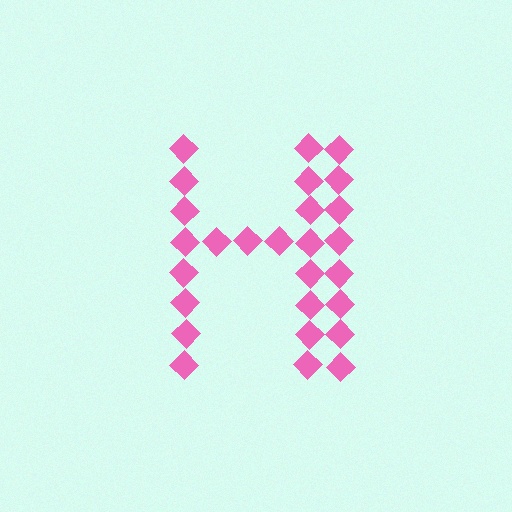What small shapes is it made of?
It is made of small diamonds.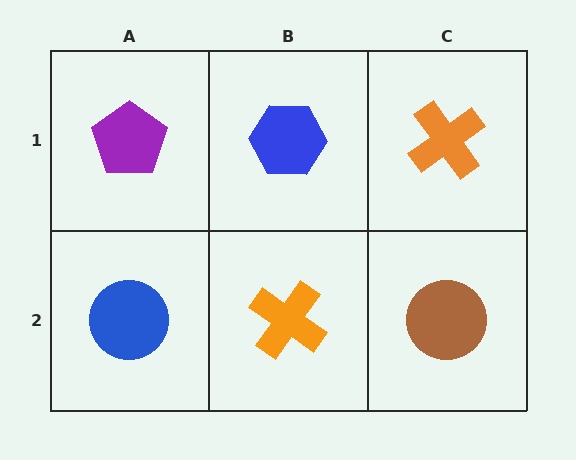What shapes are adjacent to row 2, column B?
A blue hexagon (row 1, column B), a blue circle (row 2, column A), a brown circle (row 2, column C).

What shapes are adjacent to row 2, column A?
A purple pentagon (row 1, column A), an orange cross (row 2, column B).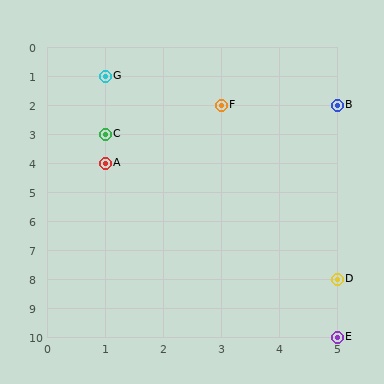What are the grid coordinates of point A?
Point A is at grid coordinates (1, 4).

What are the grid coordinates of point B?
Point B is at grid coordinates (5, 2).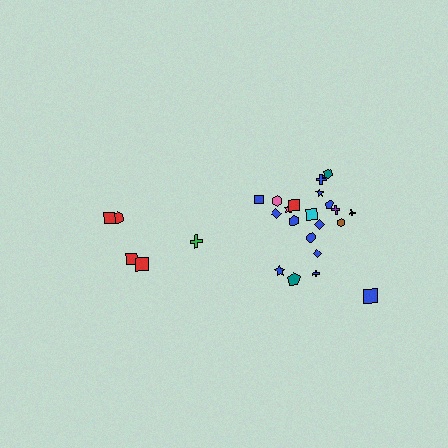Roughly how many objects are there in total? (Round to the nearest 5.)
Roughly 25 objects in total.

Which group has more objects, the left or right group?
The right group.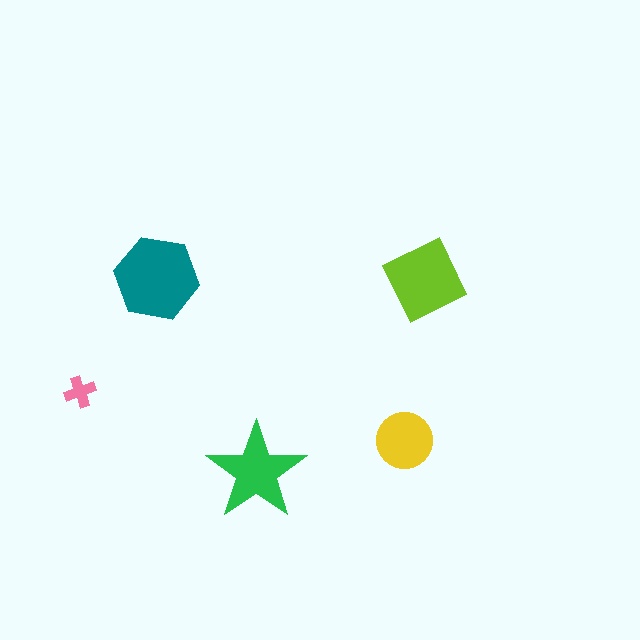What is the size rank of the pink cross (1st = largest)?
5th.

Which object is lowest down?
The green star is bottommost.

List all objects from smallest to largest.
The pink cross, the yellow circle, the green star, the lime diamond, the teal hexagon.